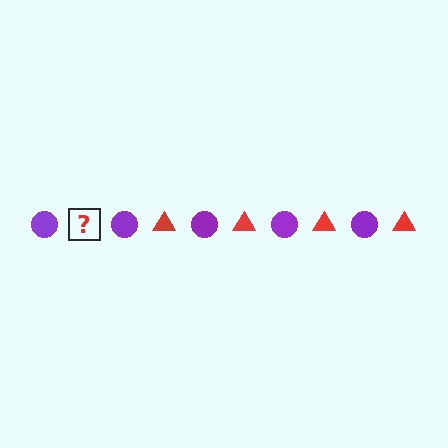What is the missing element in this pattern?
The missing element is a red triangle.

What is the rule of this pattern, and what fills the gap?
The rule is that the pattern alternates between purple circle and red triangle. The gap should be filled with a red triangle.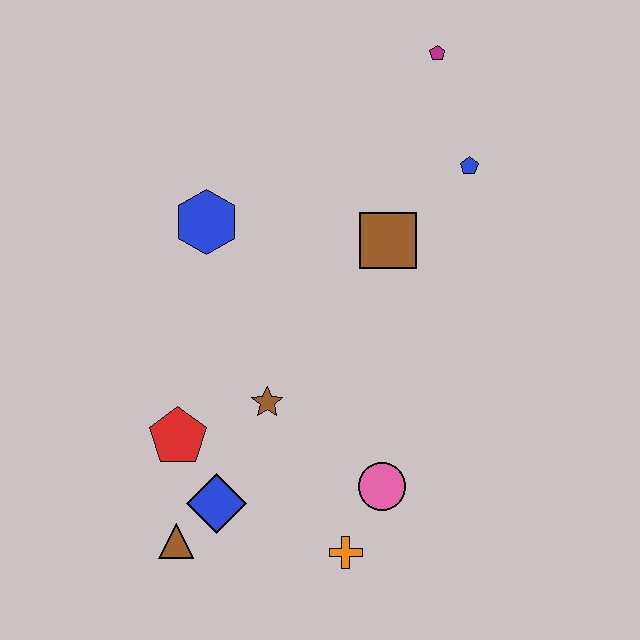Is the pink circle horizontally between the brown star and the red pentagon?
No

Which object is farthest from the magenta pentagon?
The brown triangle is farthest from the magenta pentagon.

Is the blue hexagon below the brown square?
No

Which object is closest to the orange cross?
The pink circle is closest to the orange cross.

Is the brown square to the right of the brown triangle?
Yes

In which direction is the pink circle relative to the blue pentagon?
The pink circle is below the blue pentagon.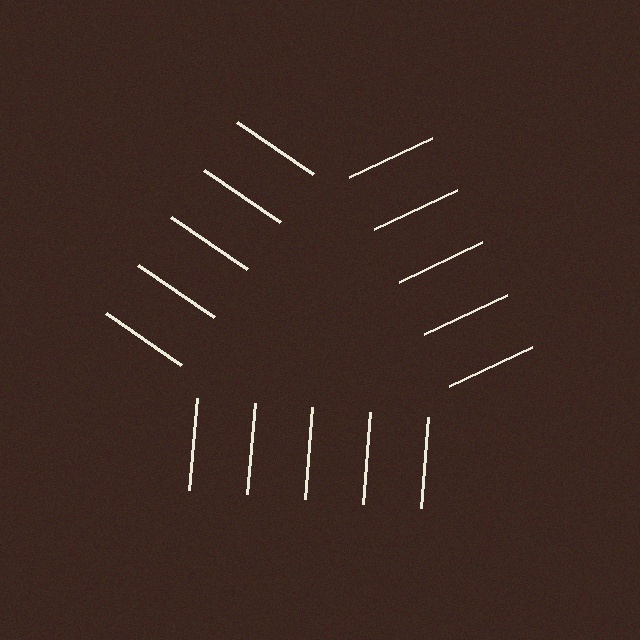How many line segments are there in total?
15 — 5 along each of the 3 edges.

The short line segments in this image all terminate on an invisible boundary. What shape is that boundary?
An illusory triangle — the line segments terminate on its edges but no continuous stroke is drawn.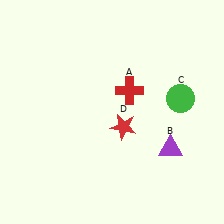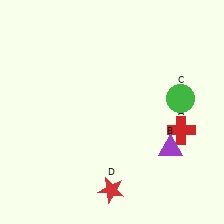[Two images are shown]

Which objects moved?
The objects that moved are: the red cross (A), the red star (D).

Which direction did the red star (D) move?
The red star (D) moved down.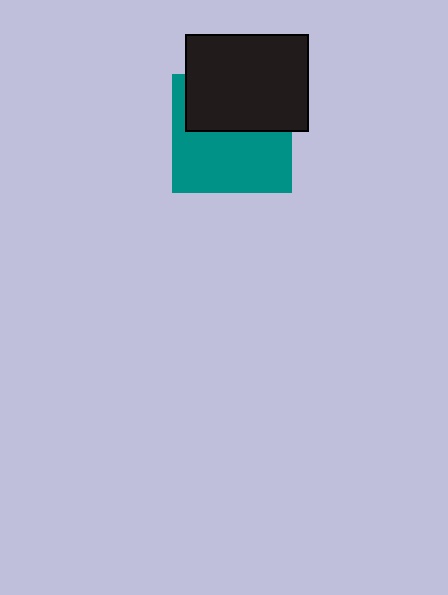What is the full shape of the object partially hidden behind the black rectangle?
The partially hidden object is a teal square.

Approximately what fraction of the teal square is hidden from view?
Roughly 43% of the teal square is hidden behind the black rectangle.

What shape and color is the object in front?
The object in front is a black rectangle.